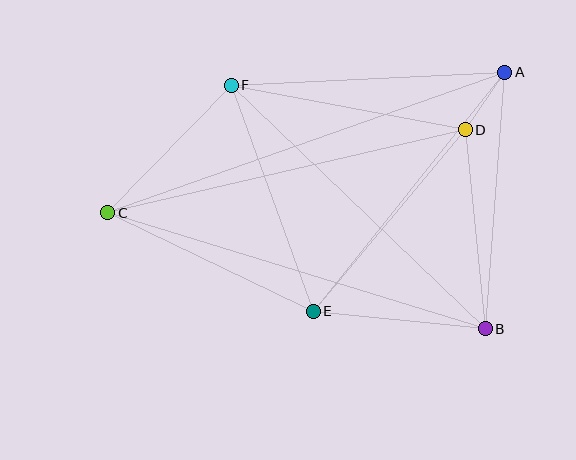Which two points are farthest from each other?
Points A and C are farthest from each other.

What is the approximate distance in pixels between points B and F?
The distance between B and F is approximately 352 pixels.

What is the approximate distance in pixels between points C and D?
The distance between C and D is approximately 367 pixels.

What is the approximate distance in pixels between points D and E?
The distance between D and E is approximately 237 pixels.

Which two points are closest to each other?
Points A and D are closest to each other.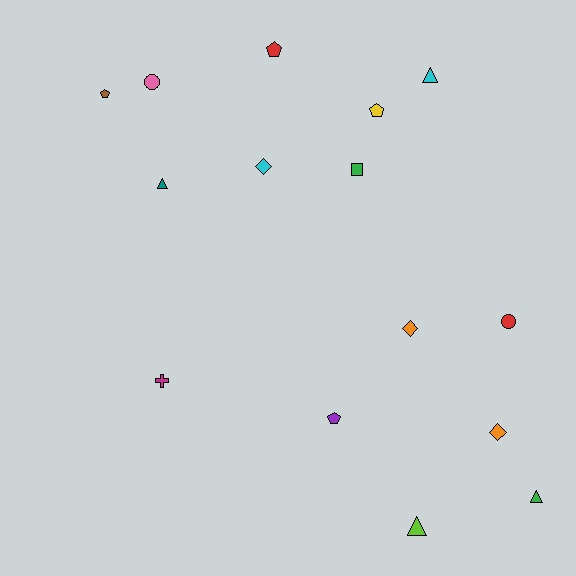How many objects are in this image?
There are 15 objects.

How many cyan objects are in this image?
There are 2 cyan objects.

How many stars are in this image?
There are no stars.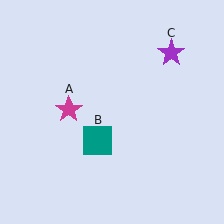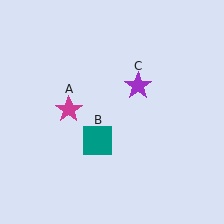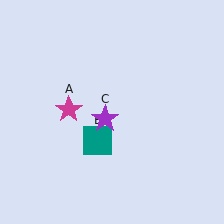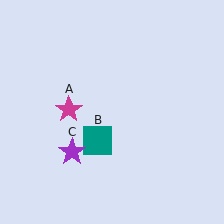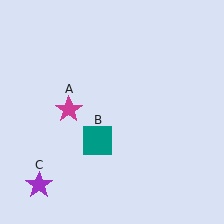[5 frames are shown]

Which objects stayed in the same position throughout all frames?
Magenta star (object A) and teal square (object B) remained stationary.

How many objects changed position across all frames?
1 object changed position: purple star (object C).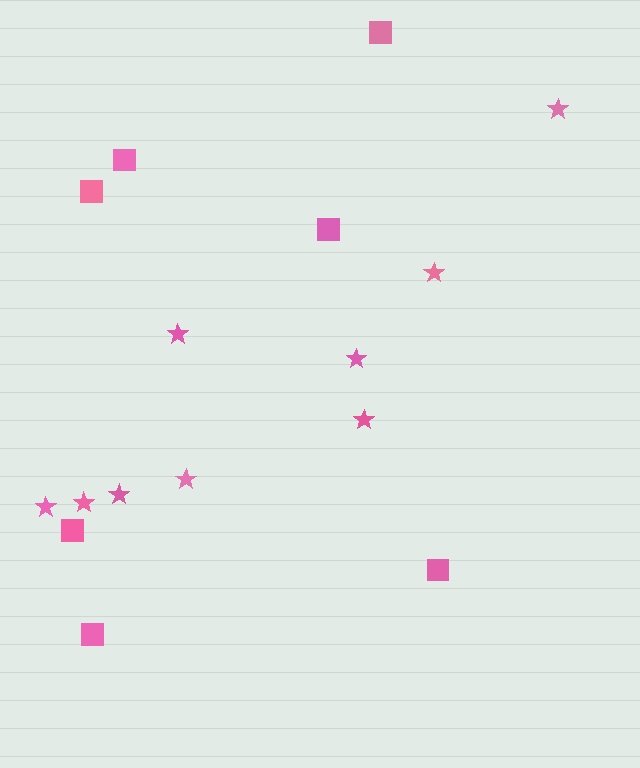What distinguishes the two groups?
There are 2 groups: one group of squares (7) and one group of stars (9).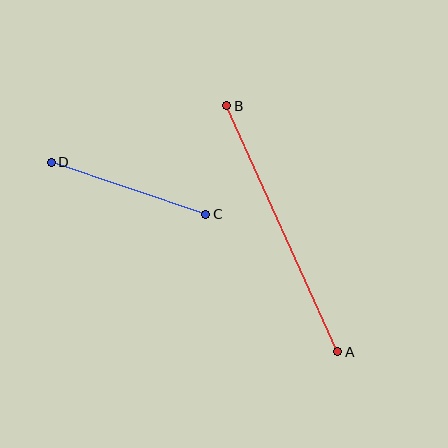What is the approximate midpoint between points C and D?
The midpoint is at approximately (129, 188) pixels.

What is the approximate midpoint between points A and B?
The midpoint is at approximately (282, 229) pixels.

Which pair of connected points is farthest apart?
Points A and B are farthest apart.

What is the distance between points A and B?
The distance is approximately 270 pixels.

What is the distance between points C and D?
The distance is approximately 163 pixels.